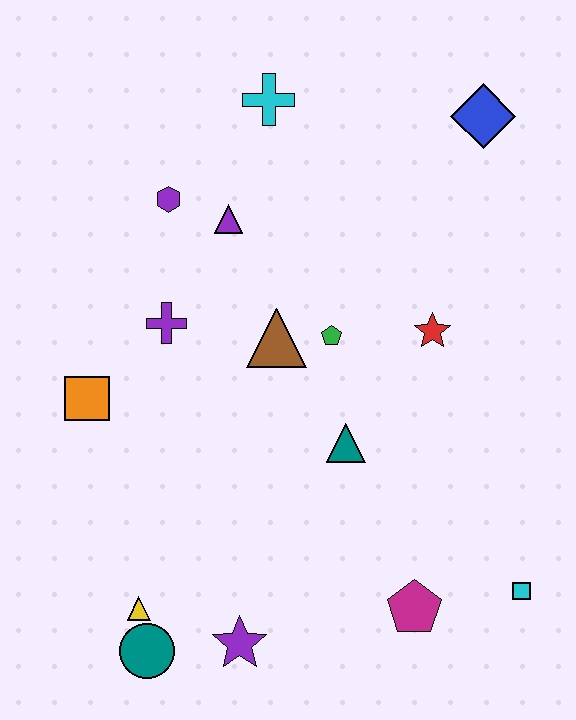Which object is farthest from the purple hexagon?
The cyan square is farthest from the purple hexagon.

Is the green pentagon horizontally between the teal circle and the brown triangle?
No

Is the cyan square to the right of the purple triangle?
Yes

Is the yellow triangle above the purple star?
Yes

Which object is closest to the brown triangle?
The green pentagon is closest to the brown triangle.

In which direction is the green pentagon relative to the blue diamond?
The green pentagon is below the blue diamond.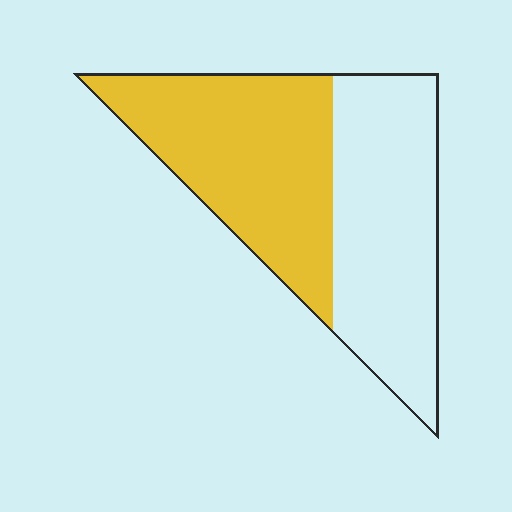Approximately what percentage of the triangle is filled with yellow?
Approximately 50%.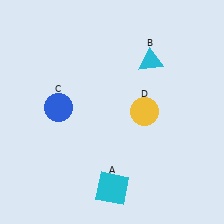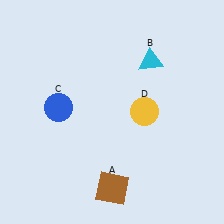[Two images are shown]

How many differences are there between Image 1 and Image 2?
There is 1 difference between the two images.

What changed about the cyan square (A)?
In Image 1, A is cyan. In Image 2, it changed to brown.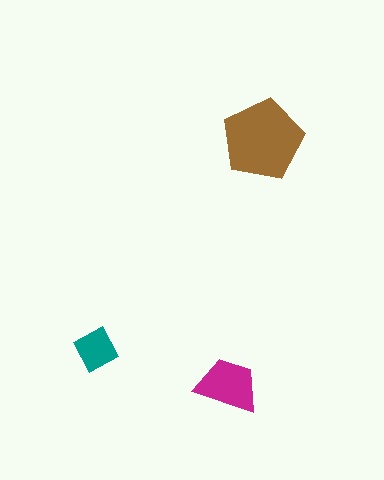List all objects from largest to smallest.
The brown pentagon, the magenta trapezoid, the teal diamond.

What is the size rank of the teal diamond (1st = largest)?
3rd.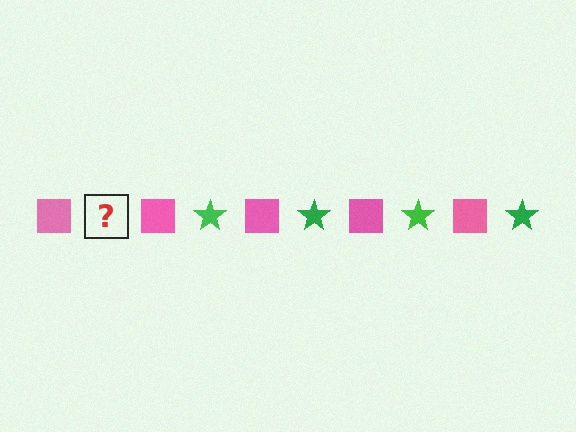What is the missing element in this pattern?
The missing element is a green star.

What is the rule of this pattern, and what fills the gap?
The rule is that the pattern alternates between pink square and green star. The gap should be filled with a green star.